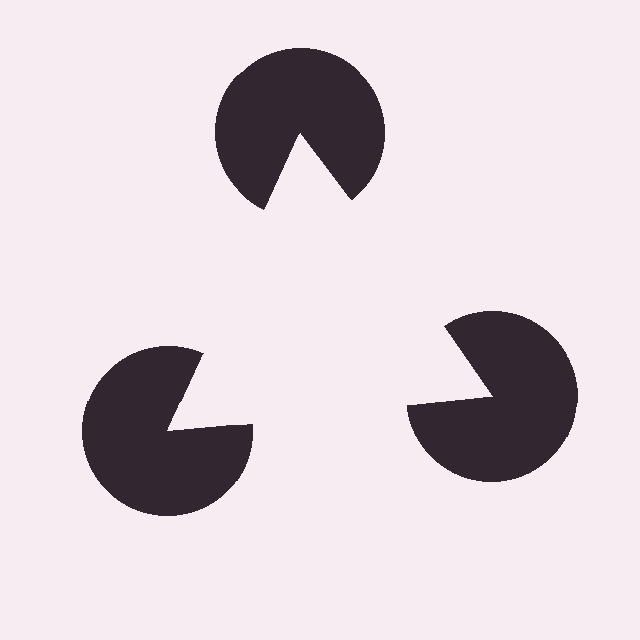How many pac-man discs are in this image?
There are 3 — one at each vertex of the illusory triangle.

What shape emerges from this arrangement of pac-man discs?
An illusory triangle — its edges are inferred from the aligned wedge cuts in the pac-man discs, not physically drawn.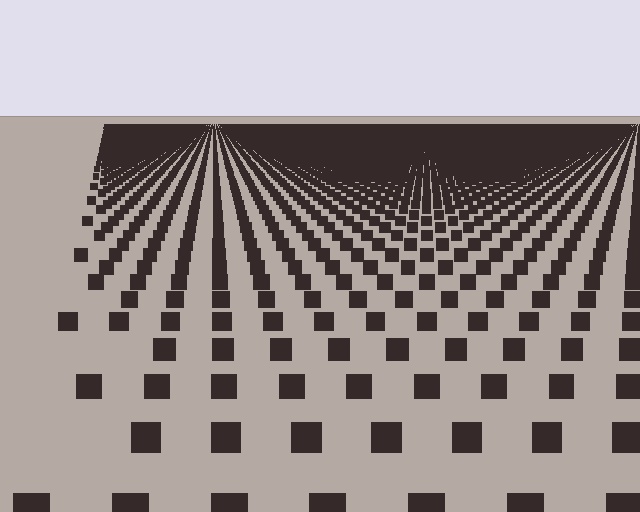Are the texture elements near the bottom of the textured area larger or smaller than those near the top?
Larger. Near the bottom, elements are closer to the viewer and appear at a bigger on-screen size.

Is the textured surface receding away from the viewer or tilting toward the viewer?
The surface is receding away from the viewer. Texture elements get smaller and denser toward the top.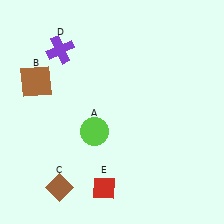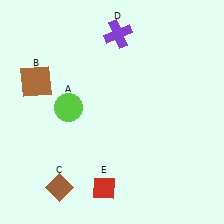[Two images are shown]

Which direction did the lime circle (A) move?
The lime circle (A) moved left.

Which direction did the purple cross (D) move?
The purple cross (D) moved right.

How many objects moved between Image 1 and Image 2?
2 objects moved between the two images.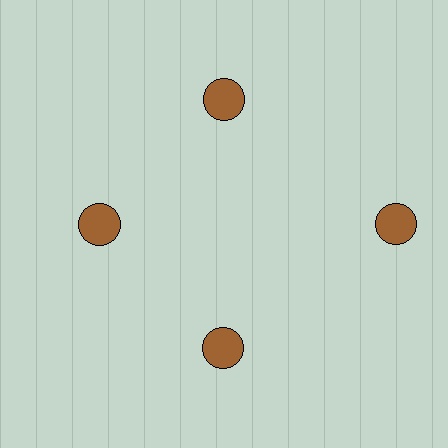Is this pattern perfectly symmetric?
No. The 4 brown circles are arranged in a ring, but one element near the 3 o'clock position is pushed outward from the center, breaking the 4-fold rotational symmetry.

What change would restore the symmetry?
The symmetry would be restored by moving it inward, back onto the ring so that all 4 circles sit at equal angles and equal distance from the center.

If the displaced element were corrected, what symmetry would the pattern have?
It would have 4-fold rotational symmetry — the pattern would map onto itself every 90 degrees.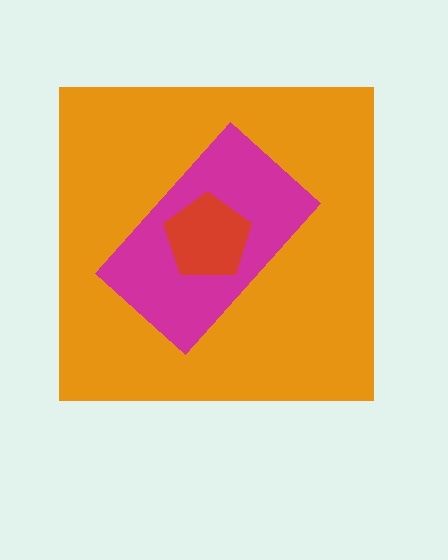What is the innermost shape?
The red pentagon.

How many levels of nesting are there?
3.